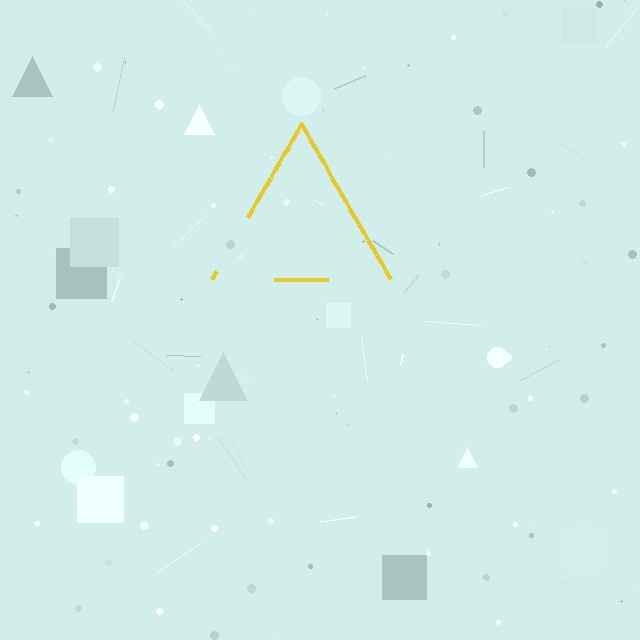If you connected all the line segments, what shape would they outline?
They would outline a triangle.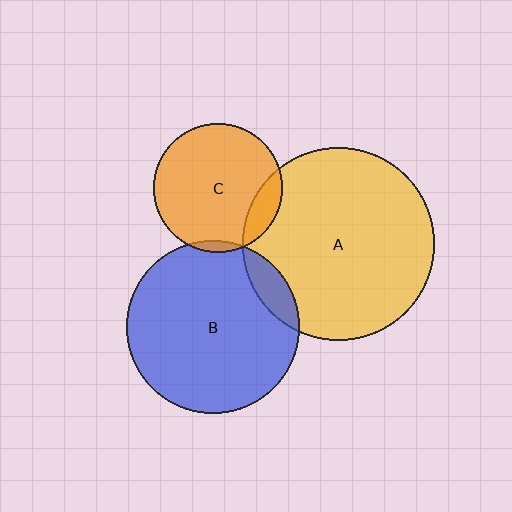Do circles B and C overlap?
Yes.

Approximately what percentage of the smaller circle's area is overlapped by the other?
Approximately 5%.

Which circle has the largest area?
Circle A (yellow).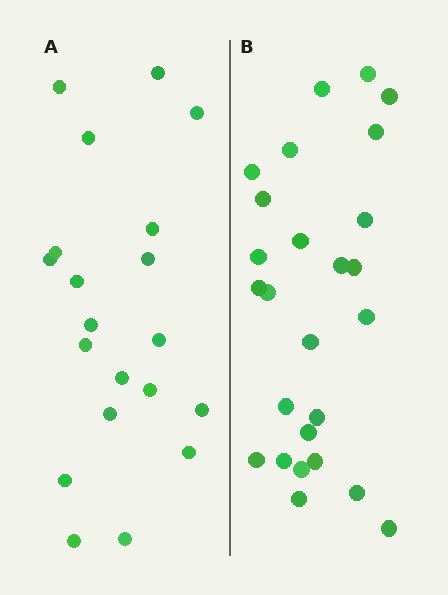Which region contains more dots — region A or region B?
Region B (the right region) has more dots.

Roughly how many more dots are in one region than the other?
Region B has about 6 more dots than region A.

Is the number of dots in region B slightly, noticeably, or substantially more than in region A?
Region B has noticeably more, but not dramatically so. The ratio is roughly 1.3 to 1.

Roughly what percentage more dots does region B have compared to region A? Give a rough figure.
About 30% more.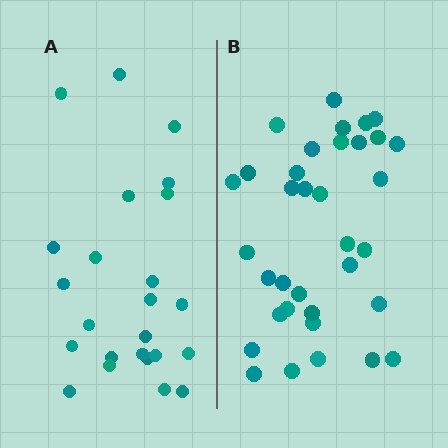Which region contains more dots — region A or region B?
Region B (the right region) has more dots.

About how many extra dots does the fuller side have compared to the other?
Region B has roughly 12 or so more dots than region A.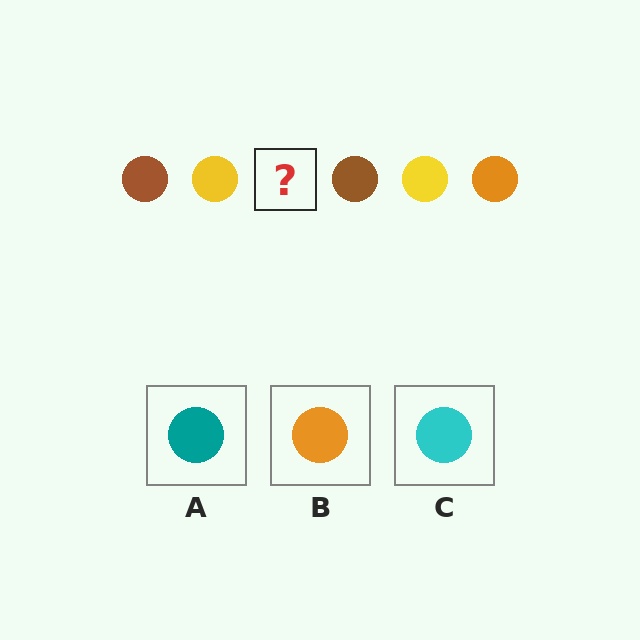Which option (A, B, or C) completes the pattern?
B.